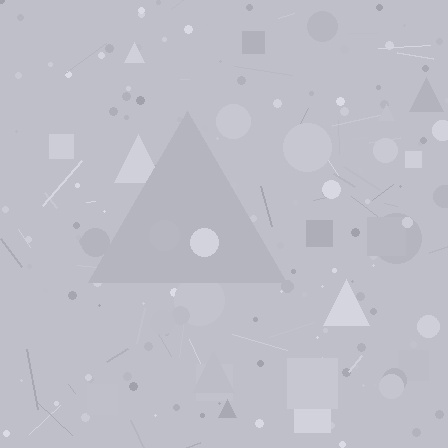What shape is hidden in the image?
A triangle is hidden in the image.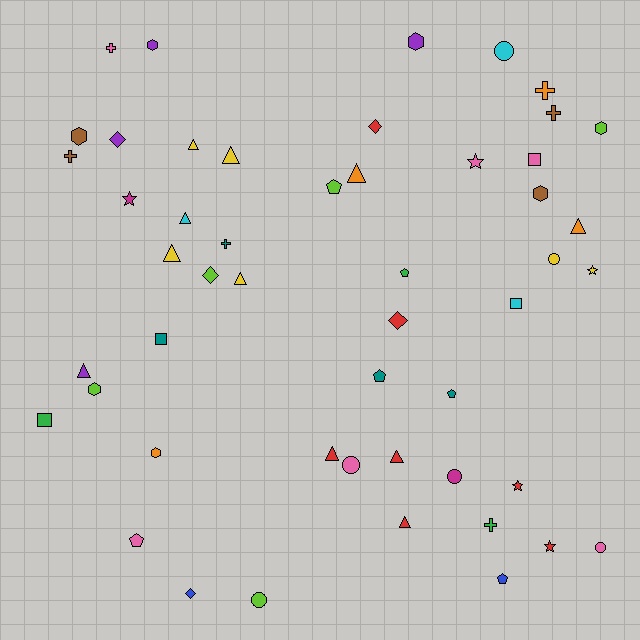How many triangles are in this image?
There are 11 triangles.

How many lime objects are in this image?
There are 5 lime objects.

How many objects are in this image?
There are 50 objects.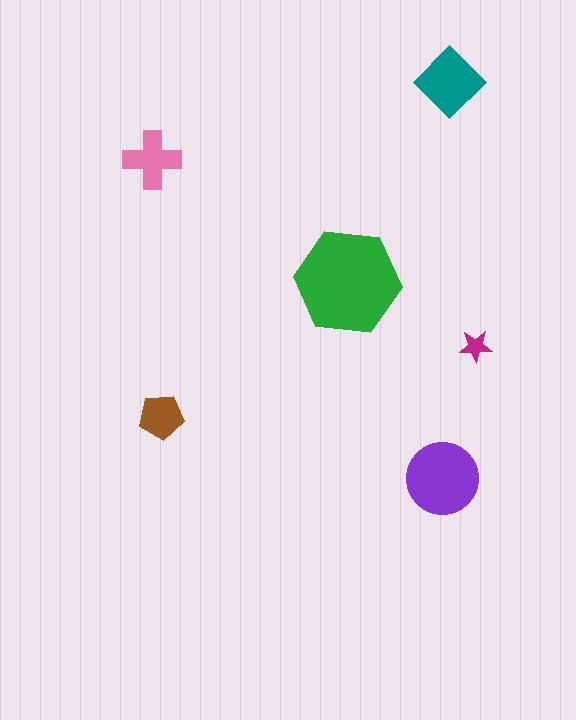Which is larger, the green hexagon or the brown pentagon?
The green hexagon.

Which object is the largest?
The green hexagon.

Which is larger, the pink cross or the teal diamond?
The teal diamond.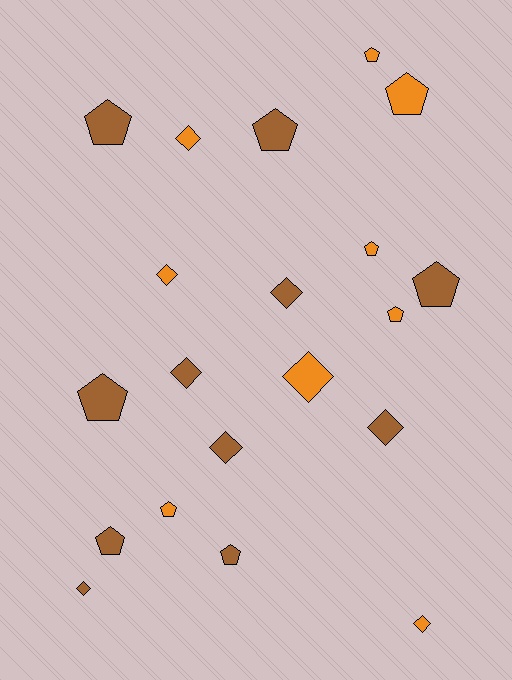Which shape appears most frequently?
Pentagon, with 11 objects.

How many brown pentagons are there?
There are 6 brown pentagons.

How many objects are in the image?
There are 20 objects.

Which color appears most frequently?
Brown, with 11 objects.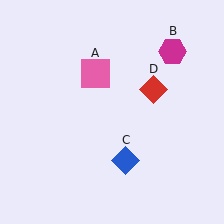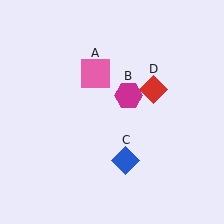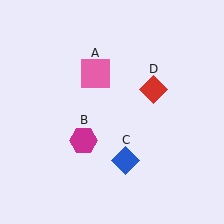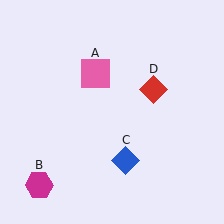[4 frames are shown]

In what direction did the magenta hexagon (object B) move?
The magenta hexagon (object B) moved down and to the left.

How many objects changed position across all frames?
1 object changed position: magenta hexagon (object B).